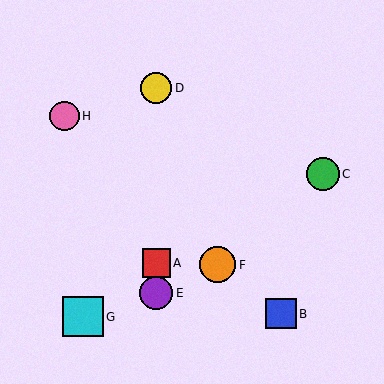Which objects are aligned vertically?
Objects A, D, E are aligned vertically.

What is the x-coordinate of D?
Object D is at x≈156.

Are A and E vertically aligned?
Yes, both are at x≈156.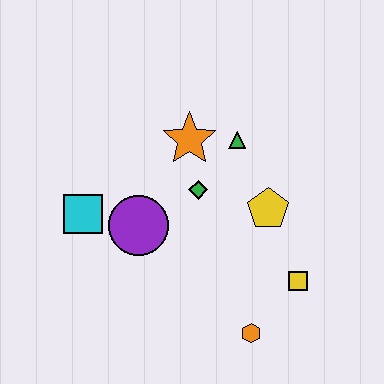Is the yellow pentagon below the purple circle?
No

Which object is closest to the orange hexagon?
The yellow square is closest to the orange hexagon.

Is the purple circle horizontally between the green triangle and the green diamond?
No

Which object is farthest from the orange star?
The orange hexagon is farthest from the orange star.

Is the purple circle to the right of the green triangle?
No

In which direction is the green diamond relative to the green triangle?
The green diamond is below the green triangle.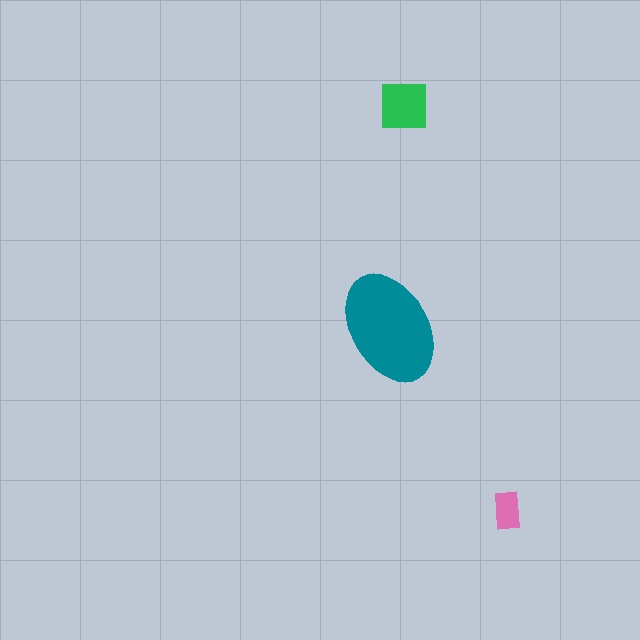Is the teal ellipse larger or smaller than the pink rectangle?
Larger.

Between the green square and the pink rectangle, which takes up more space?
The green square.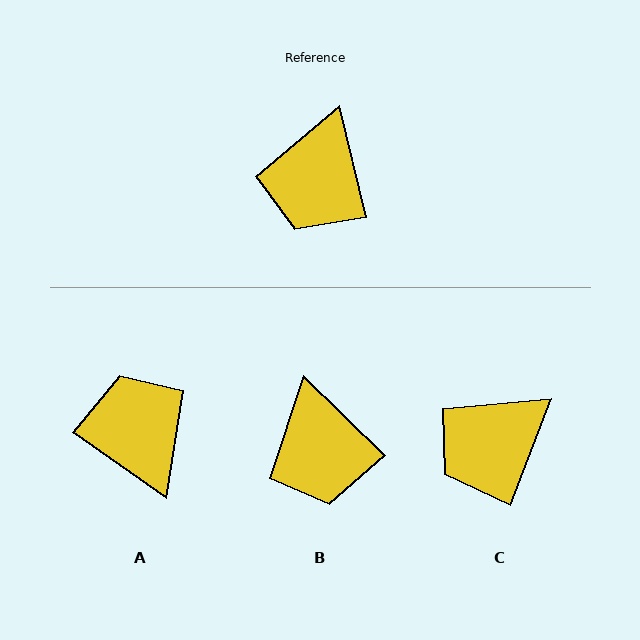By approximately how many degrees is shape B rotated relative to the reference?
Approximately 32 degrees counter-clockwise.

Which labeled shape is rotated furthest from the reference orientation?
A, about 139 degrees away.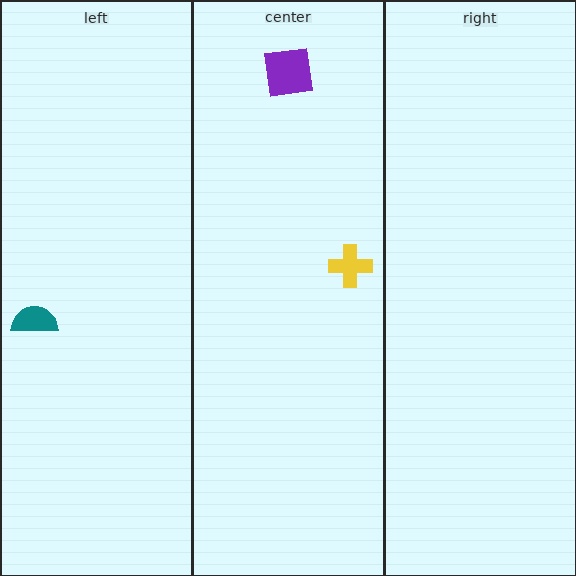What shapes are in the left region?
The teal semicircle.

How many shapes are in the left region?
1.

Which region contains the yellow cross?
The center region.